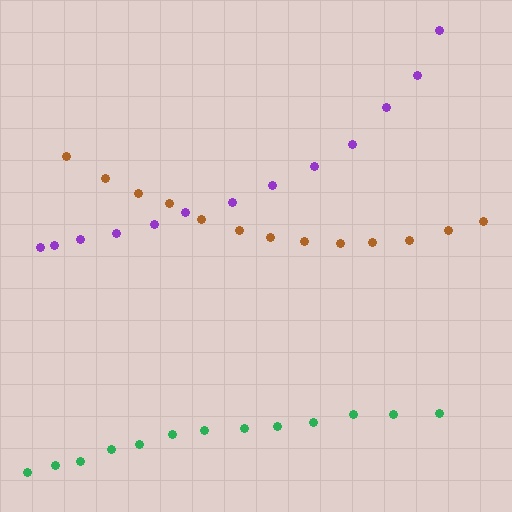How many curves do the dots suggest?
There are 3 distinct paths.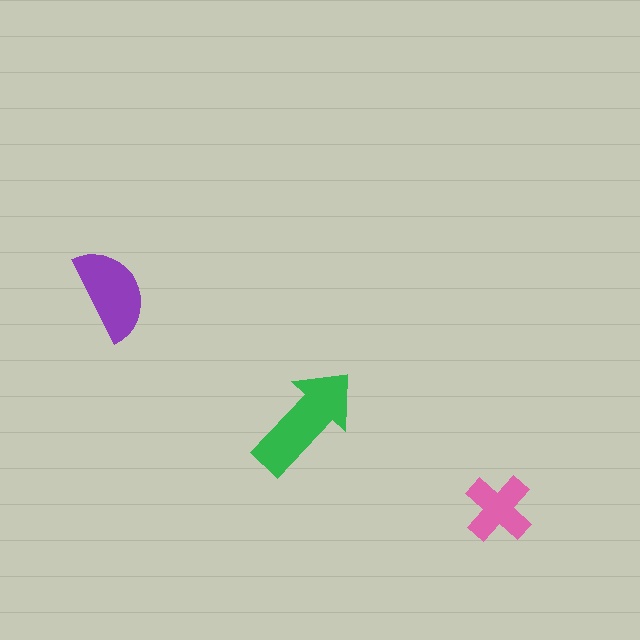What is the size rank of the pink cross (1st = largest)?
3rd.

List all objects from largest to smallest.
The green arrow, the purple semicircle, the pink cross.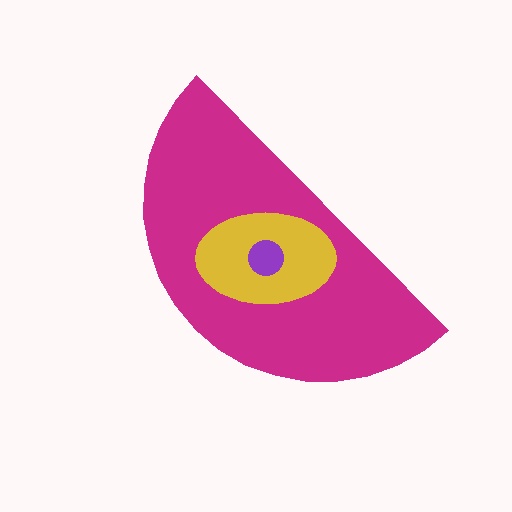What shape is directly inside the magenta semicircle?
The yellow ellipse.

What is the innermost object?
The purple circle.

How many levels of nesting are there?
3.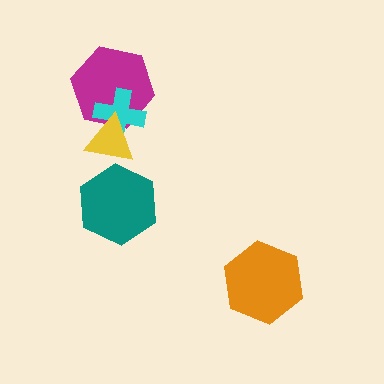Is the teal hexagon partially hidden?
No, no other shape covers it.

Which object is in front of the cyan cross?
The yellow triangle is in front of the cyan cross.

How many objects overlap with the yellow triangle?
2 objects overlap with the yellow triangle.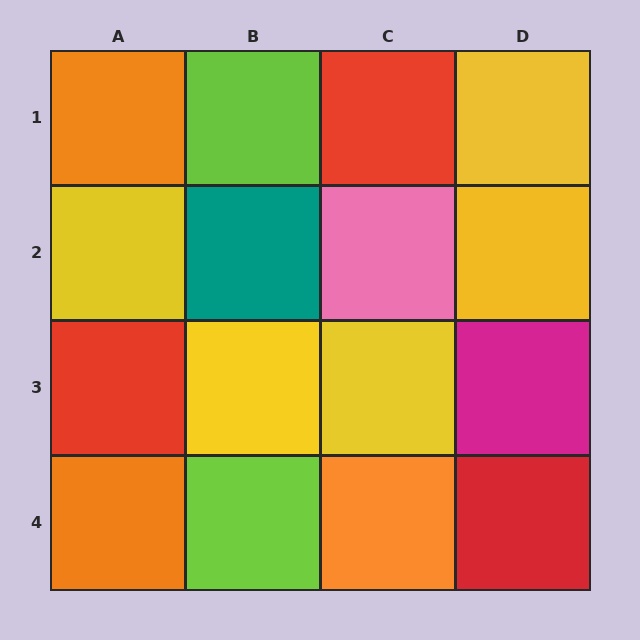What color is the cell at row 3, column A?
Red.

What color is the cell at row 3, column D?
Magenta.